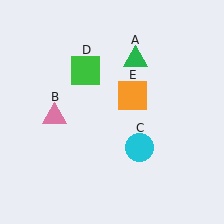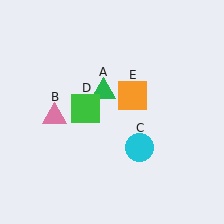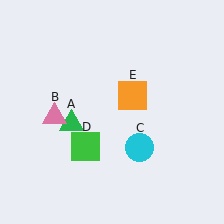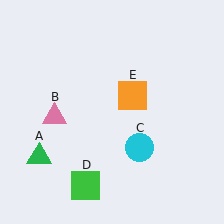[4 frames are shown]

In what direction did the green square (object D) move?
The green square (object D) moved down.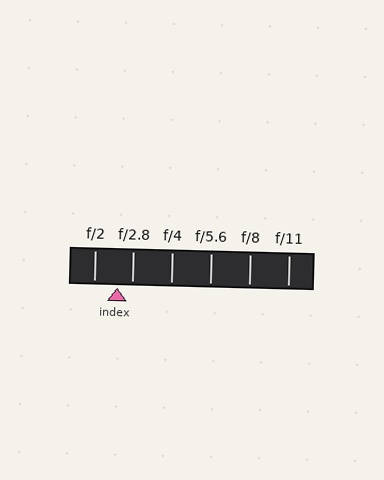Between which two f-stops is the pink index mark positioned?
The index mark is between f/2 and f/2.8.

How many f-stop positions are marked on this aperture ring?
There are 6 f-stop positions marked.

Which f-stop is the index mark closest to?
The index mark is closest to f/2.8.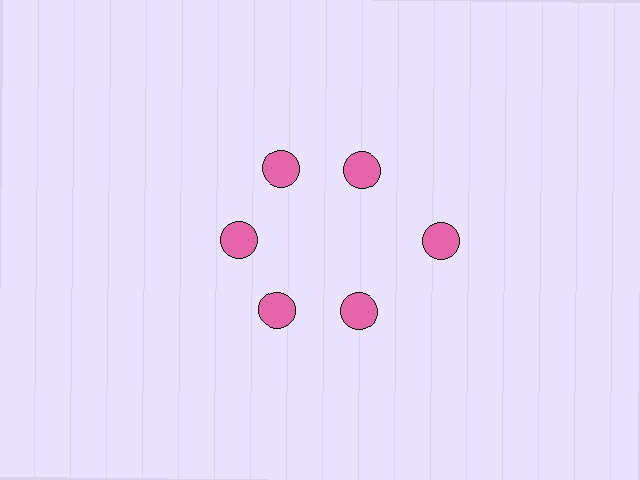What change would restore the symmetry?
The symmetry would be restored by moving it inward, back onto the ring so that all 6 circles sit at equal angles and equal distance from the center.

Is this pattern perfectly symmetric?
No. The 6 pink circles are arranged in a ring, but one element near the 3 o'clock position is pushed outward from the center, breaking the 6-fold rotational symmetry.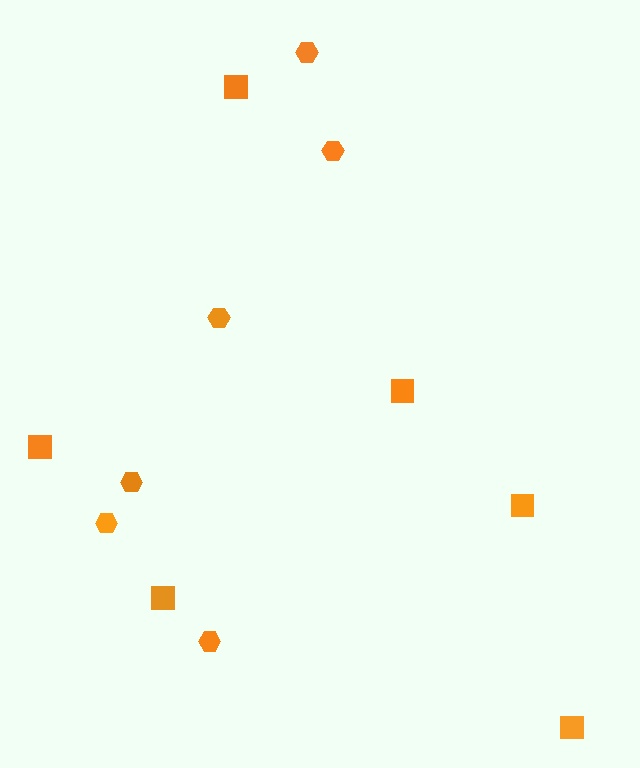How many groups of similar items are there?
There are 2 groups: one group of hexagons (6) and one group of squares (6).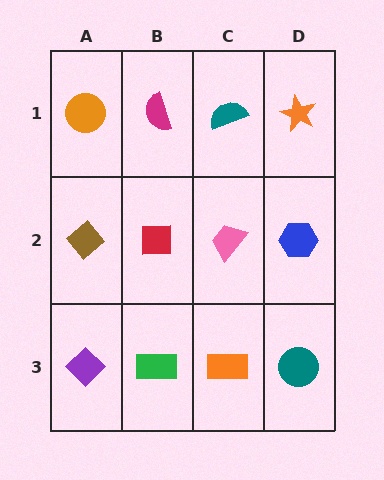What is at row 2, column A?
A brown diamond.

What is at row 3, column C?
An orange rectangle.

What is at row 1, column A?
An orange circle.